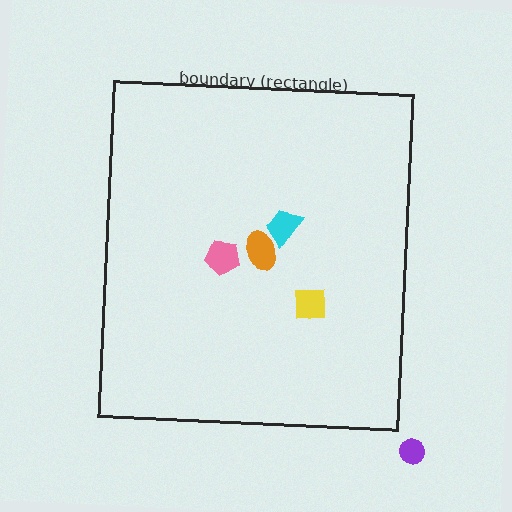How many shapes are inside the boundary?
4 inside, 1 outside.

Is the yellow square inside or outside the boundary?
Inside.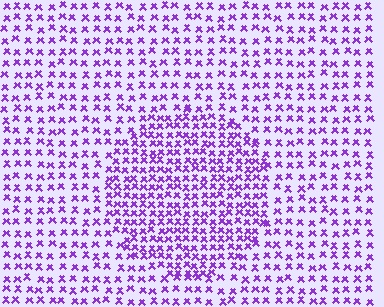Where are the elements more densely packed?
The elements are more densely packed inside the circle boundary.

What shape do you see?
I see a circle.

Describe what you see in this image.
The image contains small purple elements arranged at two different densities. A circle-shaped region is visible where the elements are more densely packed than the surrounding area.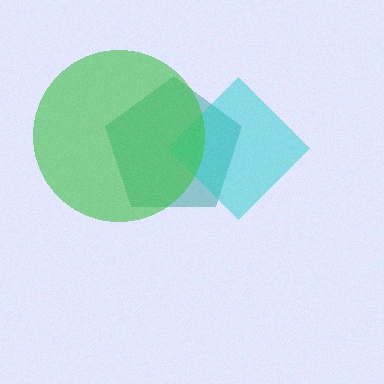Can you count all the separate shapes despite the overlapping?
Yes, there are 3 separate shapes.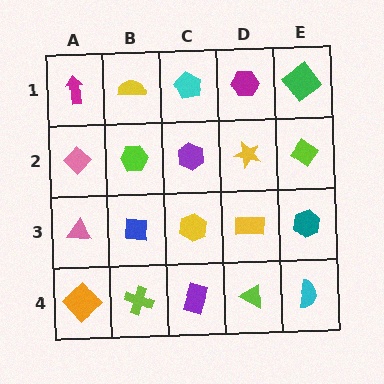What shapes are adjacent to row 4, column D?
A yellow rectangle (row 3, column D), a purple rectangle (row 4, column C), a cyan semicircle (row 4, column E).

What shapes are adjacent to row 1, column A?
A pink diamond (row 2, column A), a yellow semicircle (row 1, column B).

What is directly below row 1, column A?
A pink diamond.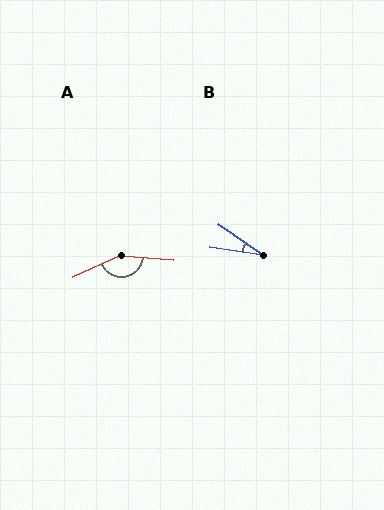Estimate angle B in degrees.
Approximately 26 degrees.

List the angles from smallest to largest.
B (26°), A (150°).